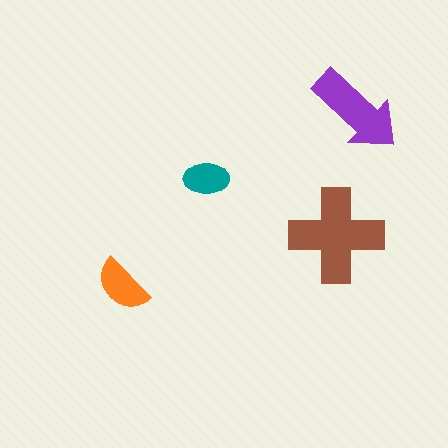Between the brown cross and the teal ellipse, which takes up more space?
The brown cross.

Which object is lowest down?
The orange semicircle is bottommost.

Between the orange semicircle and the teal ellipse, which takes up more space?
The orange semicircle.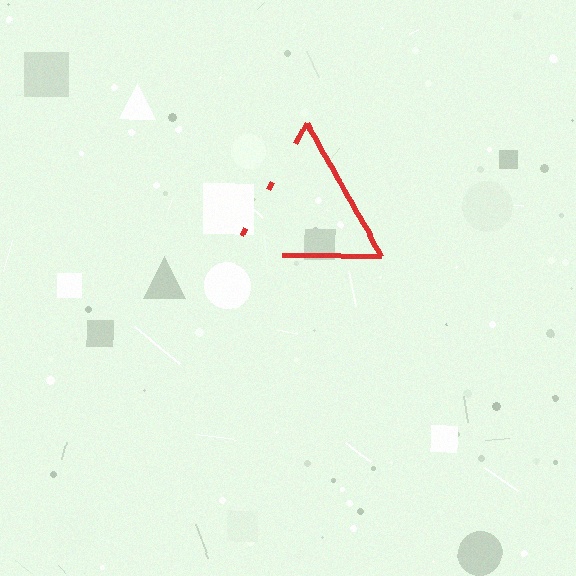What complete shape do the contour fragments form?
The contour fragments form a triangle.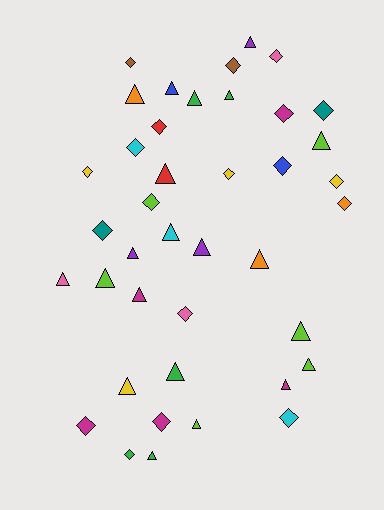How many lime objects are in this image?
There are 6 lime objects.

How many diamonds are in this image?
There are 19 diamonds.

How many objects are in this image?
There are 40 objects.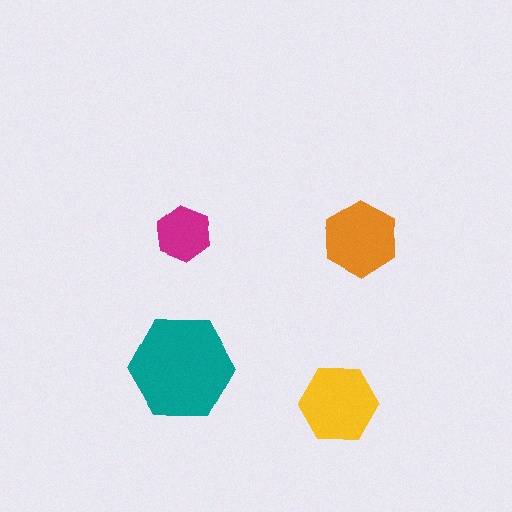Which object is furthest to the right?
The orange hexagon is rightmost.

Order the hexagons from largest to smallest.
the teal one, the yellow one, the orange one, the magenta one.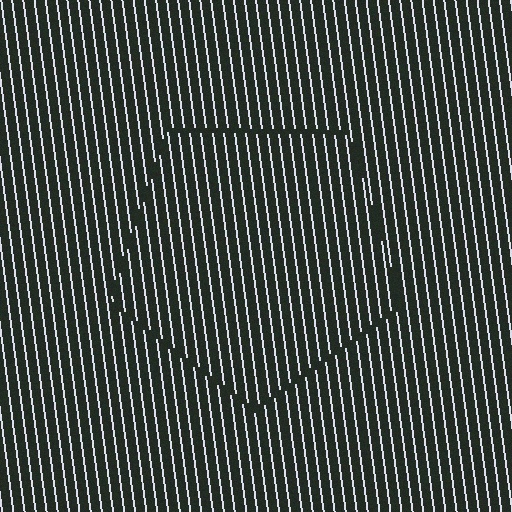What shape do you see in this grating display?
An illusory pentagon. The interior of the shape contains the same grating, shifted by half a period — the contour is defined by the phase discontinuity where line-ends from the inner and outer gratings abut.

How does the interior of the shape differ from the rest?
The interior of the shape contains the same grating, shifted by half a period — the contour is defined by the phase discontinuity where line-ends from the inner and outer gratings abut.